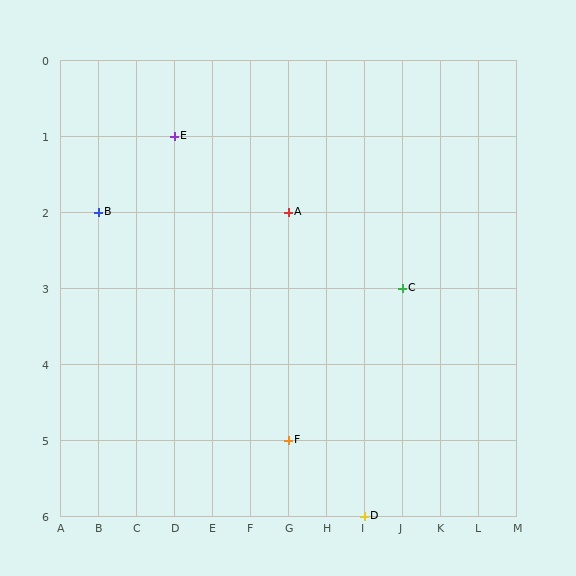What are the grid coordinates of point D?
Point D is at grid coordinates (I, 6).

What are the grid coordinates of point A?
Point A is at grid coordinates (G, 2).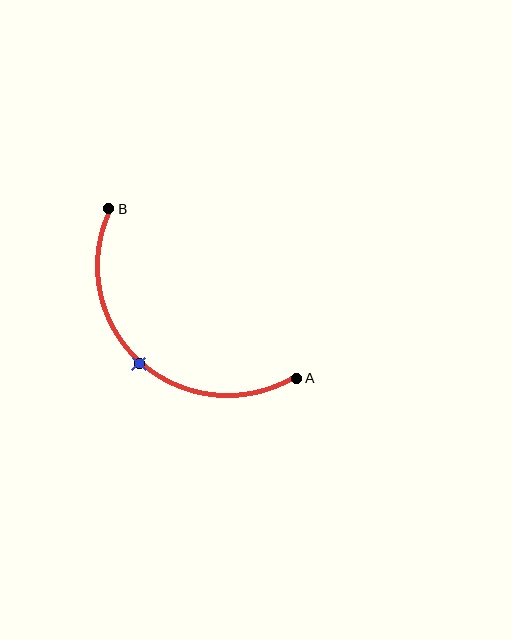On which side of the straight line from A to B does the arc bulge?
The arc bulges below and to the left of the straight line connecting A and B.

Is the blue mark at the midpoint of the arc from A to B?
Yes. The blue mark lies on the arc at equal arc-length from both A and B — it is the arc midpoint.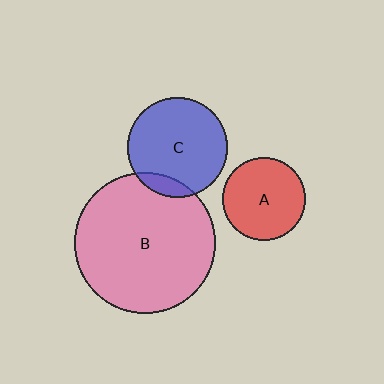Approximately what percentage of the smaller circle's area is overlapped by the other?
Approximately 10%.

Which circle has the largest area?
Circle B (pink).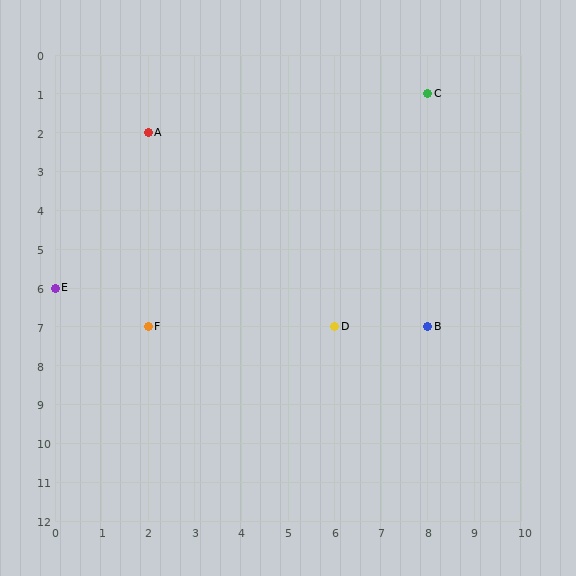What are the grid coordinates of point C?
Point C is at grid coordinates (8, 1).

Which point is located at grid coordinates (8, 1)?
Point C is at (8, 1).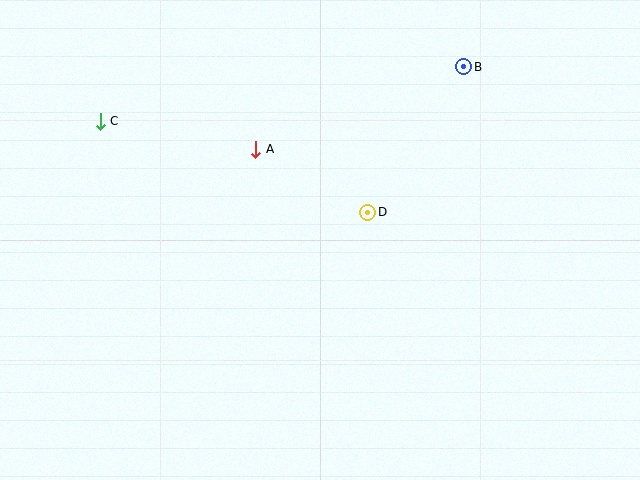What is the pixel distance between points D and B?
The distance between D and B is 174 pixels.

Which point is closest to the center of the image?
Point D at (368, 212) is closest to the center.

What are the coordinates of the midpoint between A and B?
The midpoint between A and B is at (360, 108).